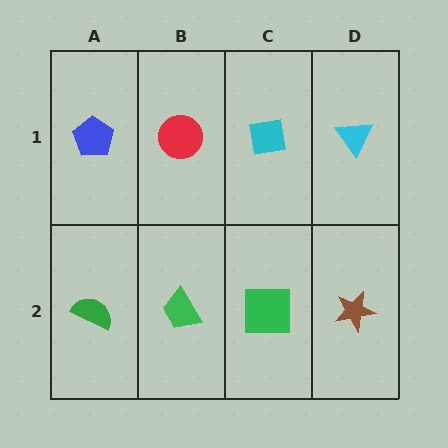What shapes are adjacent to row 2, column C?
A cyan square (row 1, column C), a green trapezoid (row 2, column B), a brown star (row 2, column D).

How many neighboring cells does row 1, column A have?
2.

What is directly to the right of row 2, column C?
A brown star.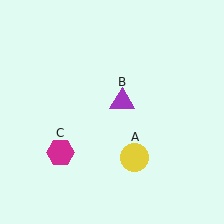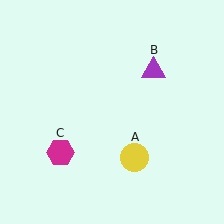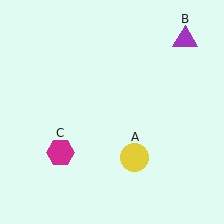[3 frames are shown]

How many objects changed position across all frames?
1 object changed position: purple triangle (object B).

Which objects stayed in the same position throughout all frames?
Yellow circle (object A) and magenta hexagon (object C) remained stationary.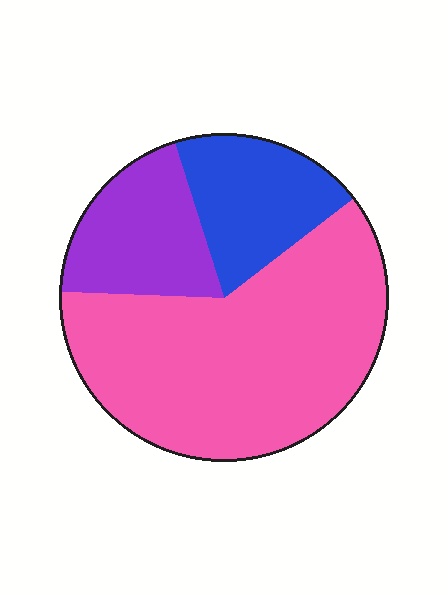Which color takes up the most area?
Pink, at roughly 60%.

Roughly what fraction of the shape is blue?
Blue takes up about one fifth (1/5) of the shape.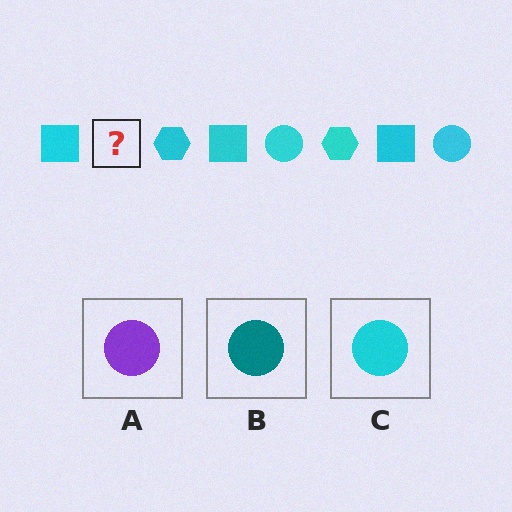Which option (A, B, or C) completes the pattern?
C.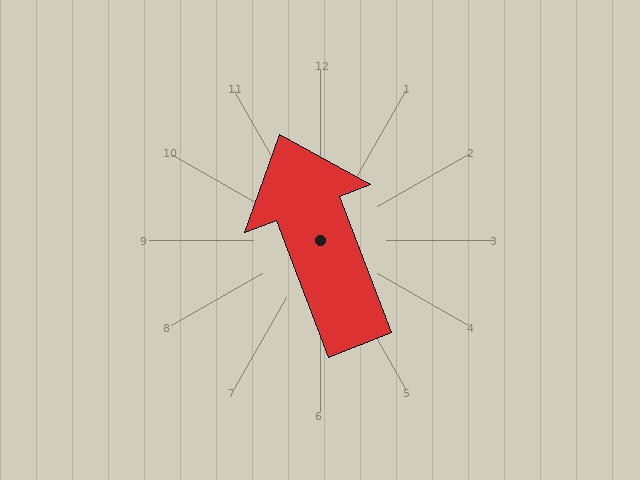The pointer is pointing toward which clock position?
Roughly 11 o'clock.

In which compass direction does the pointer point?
North.